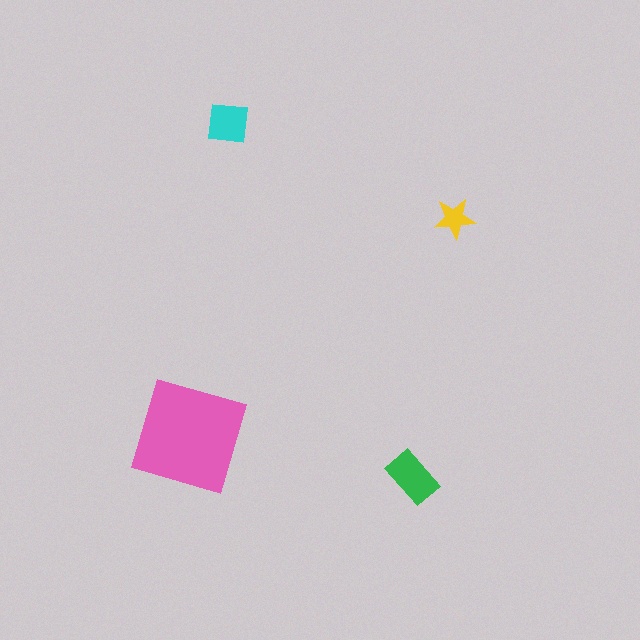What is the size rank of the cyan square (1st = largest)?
3rd.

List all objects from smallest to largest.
The yellow star, the cyan square, the green rectangle, the pink square.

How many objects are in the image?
There are 4 objects in the image.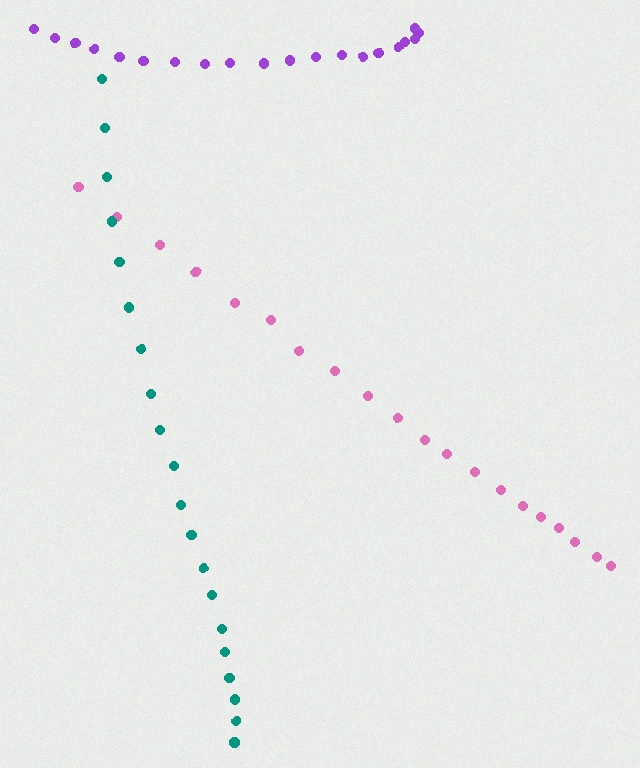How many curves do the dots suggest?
There are 3 distinct paths.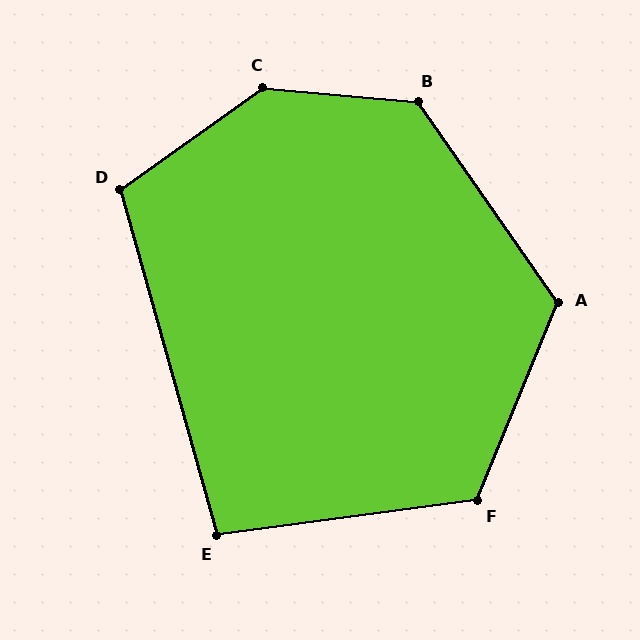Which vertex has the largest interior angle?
C, at approximately 139 degrees.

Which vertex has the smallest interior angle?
E, at approximately 98 degrees.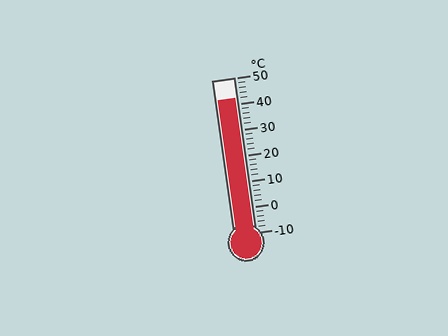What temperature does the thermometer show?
The thermometer shows approximately 42°C.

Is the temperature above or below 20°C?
The temperature is above 20°C.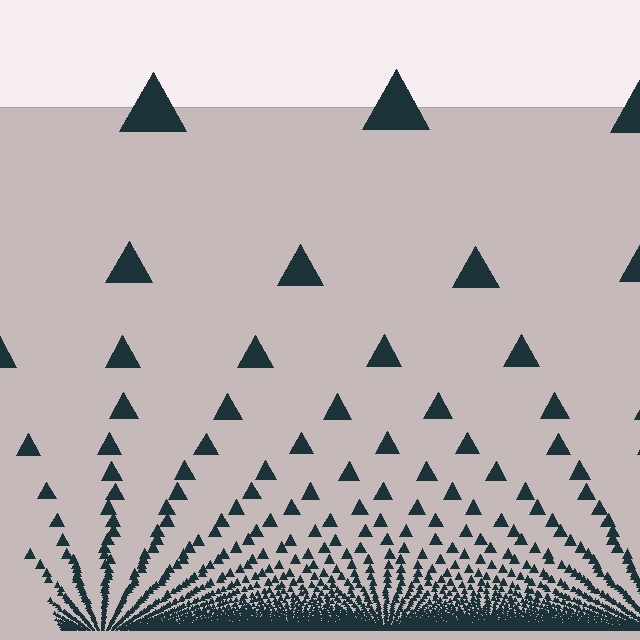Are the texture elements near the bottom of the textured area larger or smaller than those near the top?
Smaller. The gradient is inverted — elements near the bottom are smaller and denser.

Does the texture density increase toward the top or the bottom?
Density increases toward the bottom.